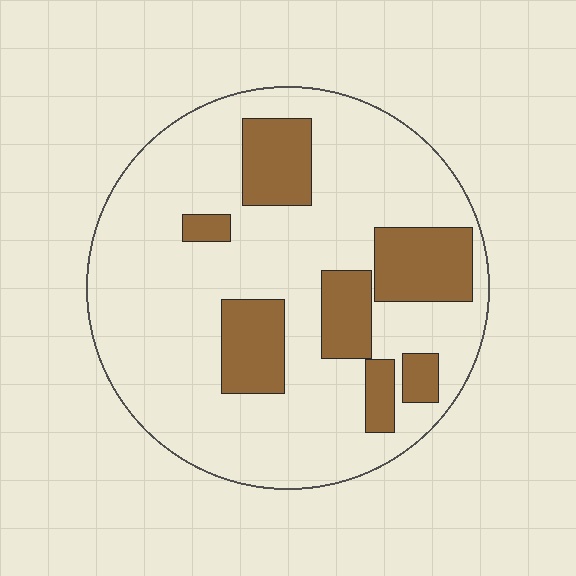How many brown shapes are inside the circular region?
7.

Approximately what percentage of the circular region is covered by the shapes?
Approximately 25%.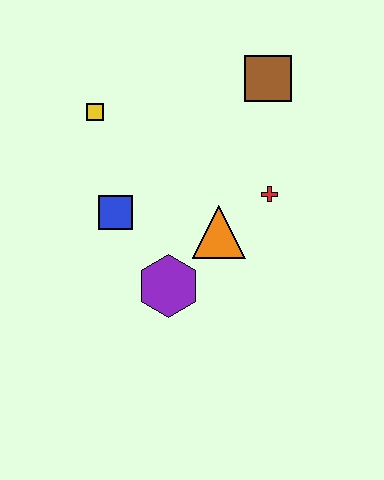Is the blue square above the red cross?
No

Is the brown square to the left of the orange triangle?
No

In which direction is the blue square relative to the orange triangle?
The blue square is to the left of the orange triangle.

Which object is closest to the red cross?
The orange triangle is closest to the red cross.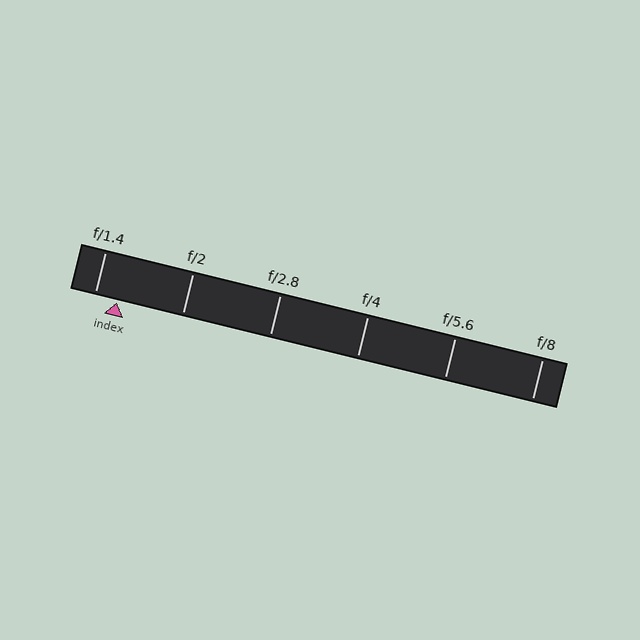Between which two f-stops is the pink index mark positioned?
The index mark is between f/1.4 and f/2.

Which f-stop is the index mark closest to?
The index mark is closest to f/1.4.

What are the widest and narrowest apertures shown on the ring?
The widest aperture shown is f/1.4 and the narrowest is f/8.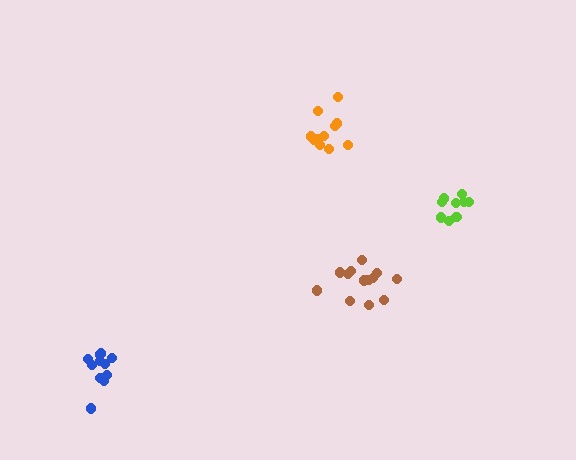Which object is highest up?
The orange cluster is topmost.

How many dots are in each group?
Group 1: 13 dots, Group 2: 9 dots, Group 3: 11 dots, Group 4: 11 dots (44 total).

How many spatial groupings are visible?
There are 4 spatial groupings.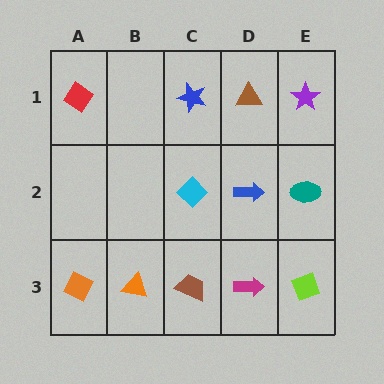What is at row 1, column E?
A purple star.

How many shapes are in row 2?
3 shapes.